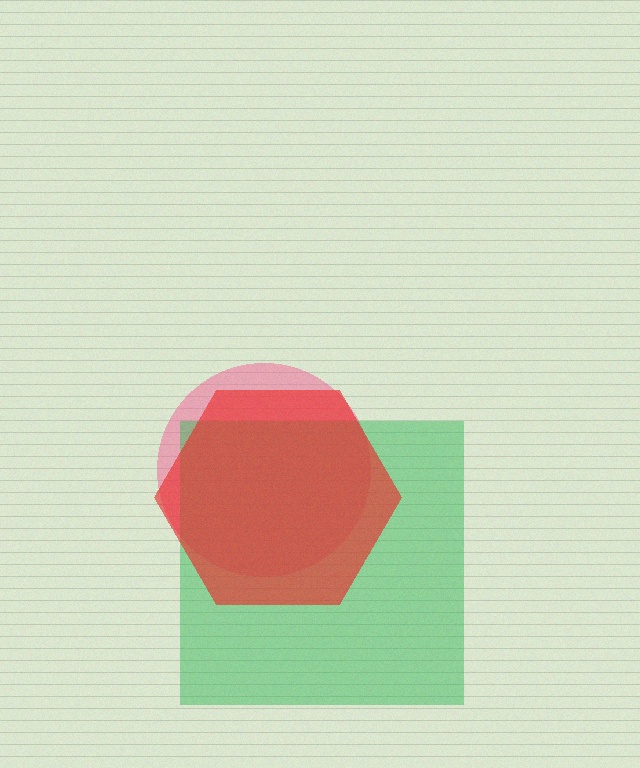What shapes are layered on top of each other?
The layered shapes are: a pink circle, a green square, a red hexagon.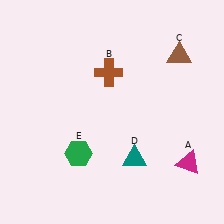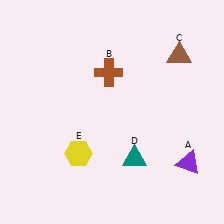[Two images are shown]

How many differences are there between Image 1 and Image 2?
There are 2 differences between the two images.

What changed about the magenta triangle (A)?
In Image 1, A is magenta. In Image 2, it changed to purple.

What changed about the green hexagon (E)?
In Image 1, E is green. In Image 2, it changed to yellow.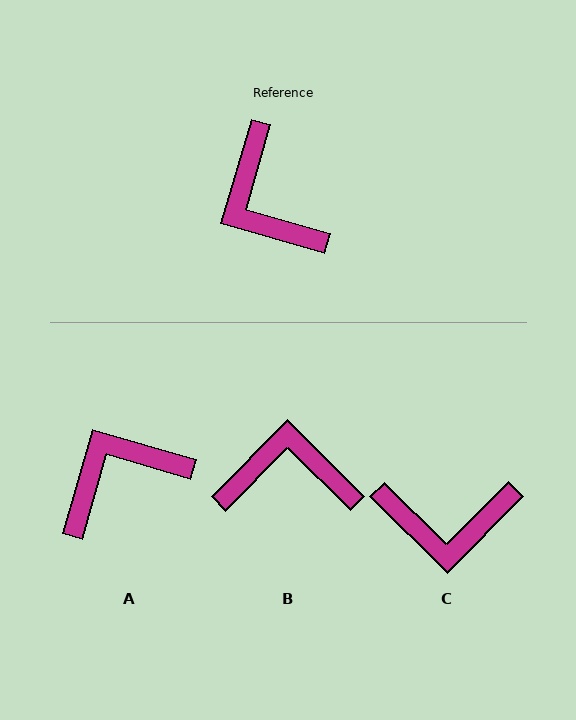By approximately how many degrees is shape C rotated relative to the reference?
Approximately 61 degrees counter-clockwise.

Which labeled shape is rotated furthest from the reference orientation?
B, about 119 degrees away.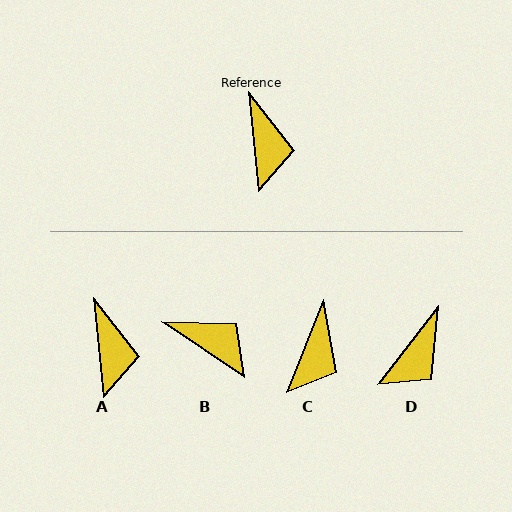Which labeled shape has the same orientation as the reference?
A.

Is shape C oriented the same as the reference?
No, it is off by about 27 degrees.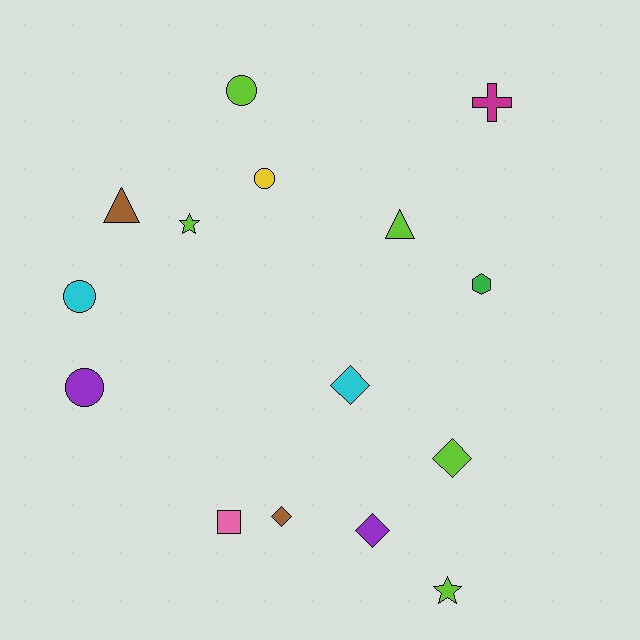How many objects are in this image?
There are 15 objects.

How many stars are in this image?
There are 2 stars.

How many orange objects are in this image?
There are no orange objects.